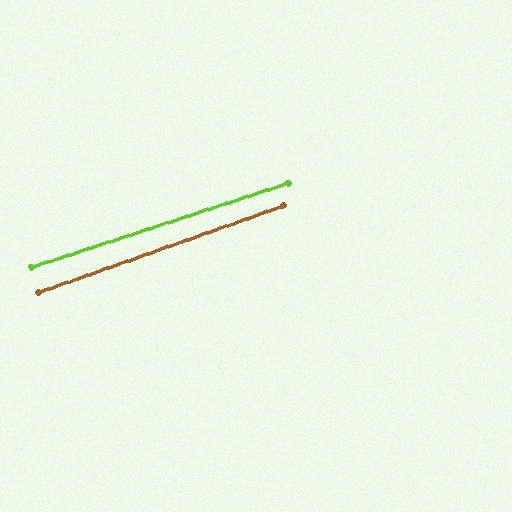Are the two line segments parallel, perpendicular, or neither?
Parallel — their directions differ by only 1.2°.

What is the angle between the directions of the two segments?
Approximately 1 degree.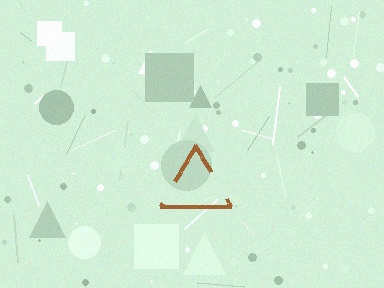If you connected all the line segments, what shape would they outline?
They would outline a triangle.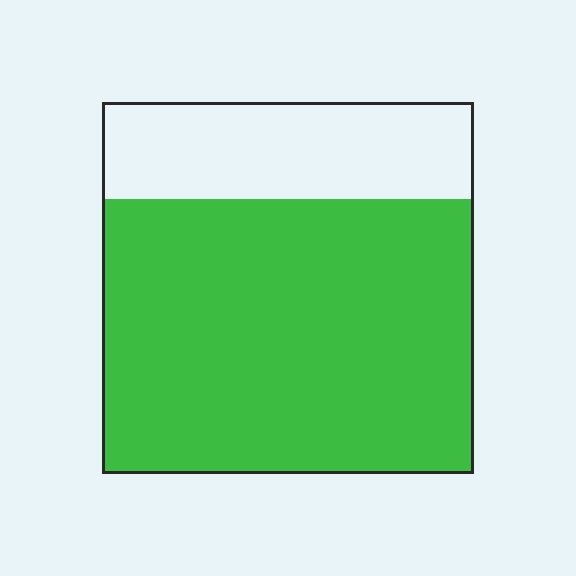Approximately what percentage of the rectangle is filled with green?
Approximately 75%.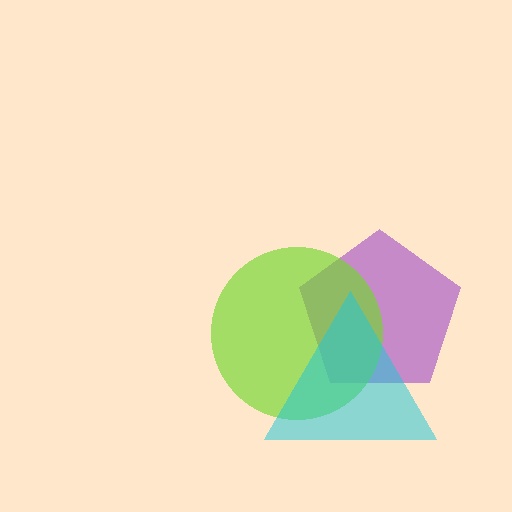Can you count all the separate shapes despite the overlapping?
Yes, there are 3 separate shapes.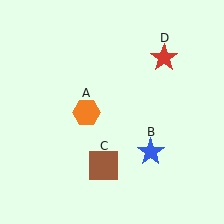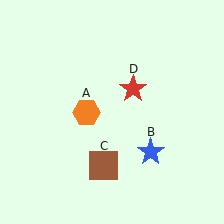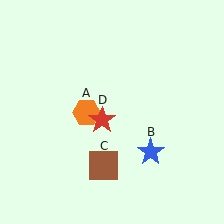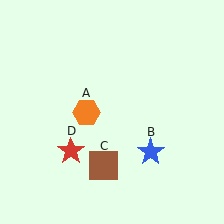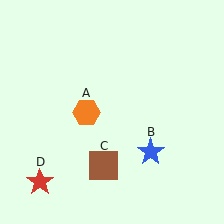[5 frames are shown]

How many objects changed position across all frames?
1 object changed position: red star (object D).